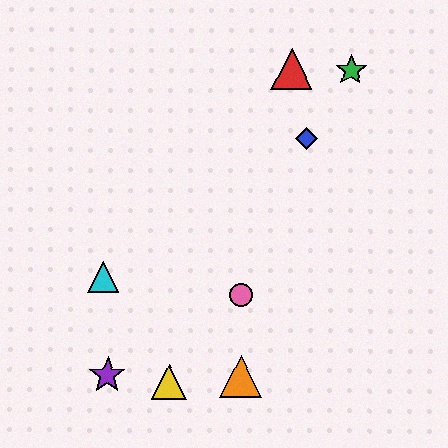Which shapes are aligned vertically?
The orange triangle, the pink circle are aligned vertically.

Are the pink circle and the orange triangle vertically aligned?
Yes, both are at x≈241.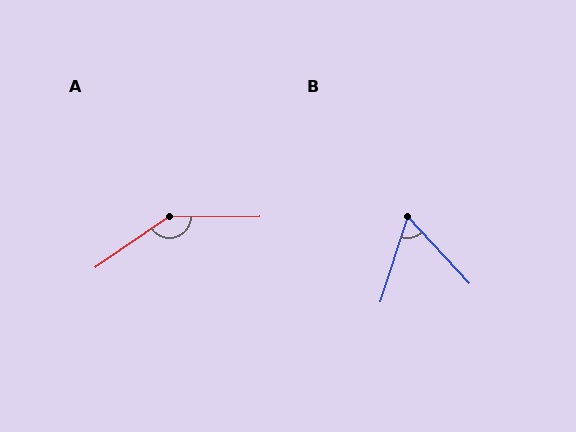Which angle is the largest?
A, at approximately 146 degrees.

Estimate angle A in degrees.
Approximately 146 degrees.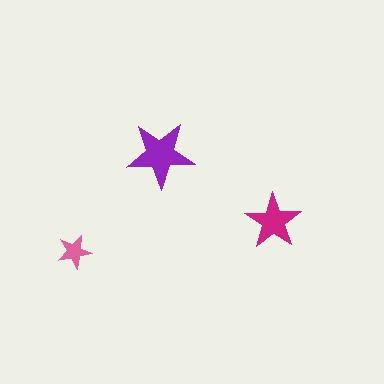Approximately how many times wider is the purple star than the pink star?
About 2 times wider.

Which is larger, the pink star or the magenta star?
The magenta one.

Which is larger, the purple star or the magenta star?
The purple one.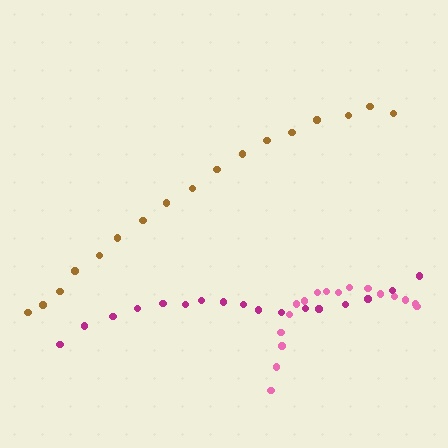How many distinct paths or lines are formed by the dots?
There are 3 distinct paths.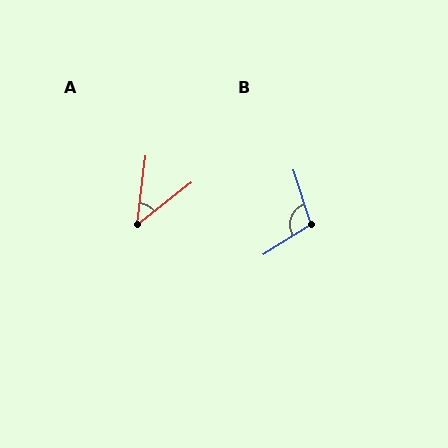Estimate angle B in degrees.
Approximately 105 degrees.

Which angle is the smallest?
A, at approximately 45 degrees.